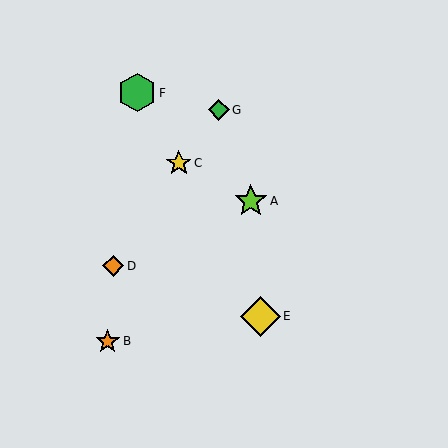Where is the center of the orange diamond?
The center of the orange diamond is at (113, 266).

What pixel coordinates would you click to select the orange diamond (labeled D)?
Click at (113, 266) to select the orange diamond D.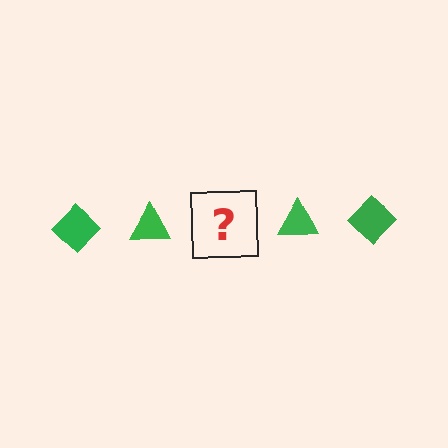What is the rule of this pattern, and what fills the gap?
The rule is that the pattern cycles through diamond, triangle shapes in green. The gap should be filled with a green diamond.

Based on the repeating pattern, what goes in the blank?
The blank should be a green diamond.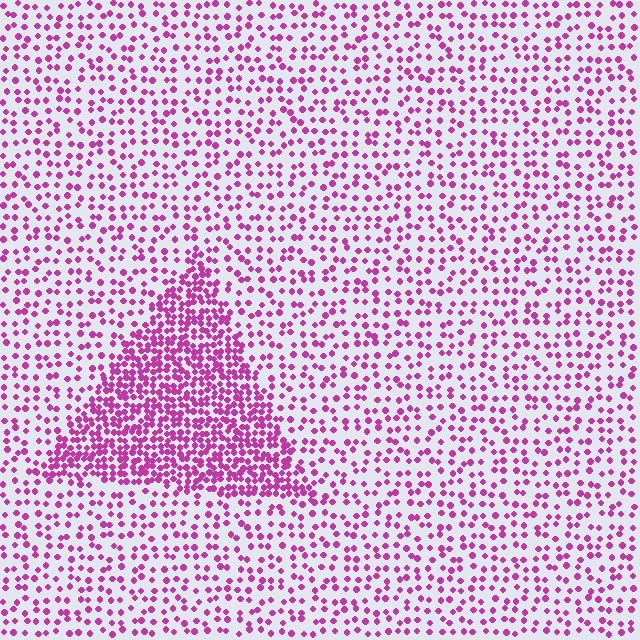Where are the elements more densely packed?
The elements are more densely packed inside the triangle boundary.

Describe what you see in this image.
The image contains small magenta elements arranged at two different densities. A triangle-shaped region is visible where the elements are more densely packed than the surrounding area.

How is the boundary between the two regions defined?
The boundary is defined by a change in element density (approximately 2.4x ratio). All elements are the same color, size, and shape.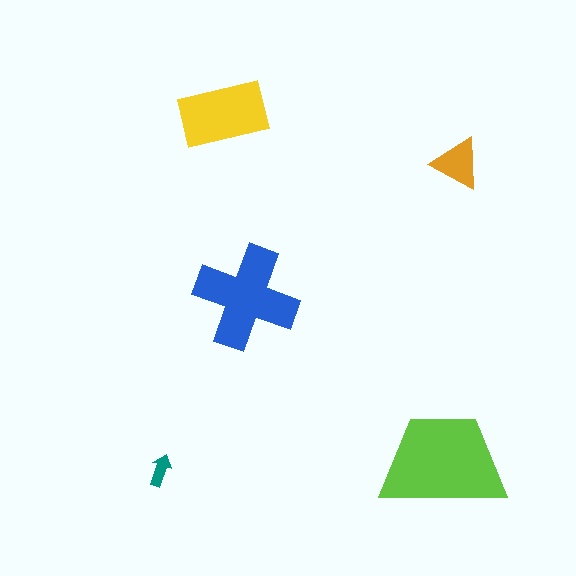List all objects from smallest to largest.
The teal arrow, the orange triangle, the yellow rectangle, the blue cross, the lime trapezoid.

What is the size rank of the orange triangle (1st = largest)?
4th.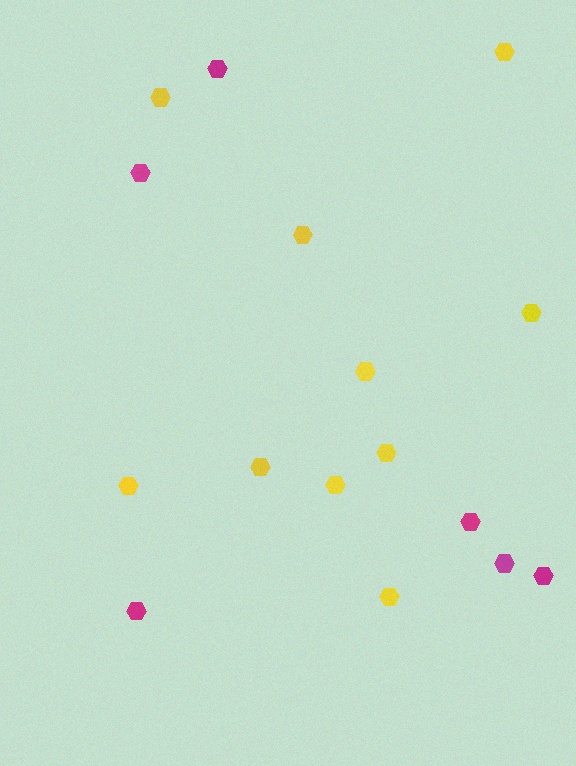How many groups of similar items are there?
There are 2 groups: one group of magenta hexagons (6) and one group of yellow hexagons (10).